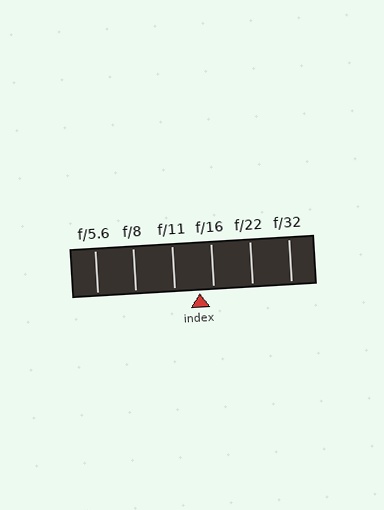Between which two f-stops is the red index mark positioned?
The index mark is between f/11 and f/16.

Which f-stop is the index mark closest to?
The index mark is closest to f/16.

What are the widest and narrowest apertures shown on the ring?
The widest aperture shown is f/5.6 and the narrowest is f/32.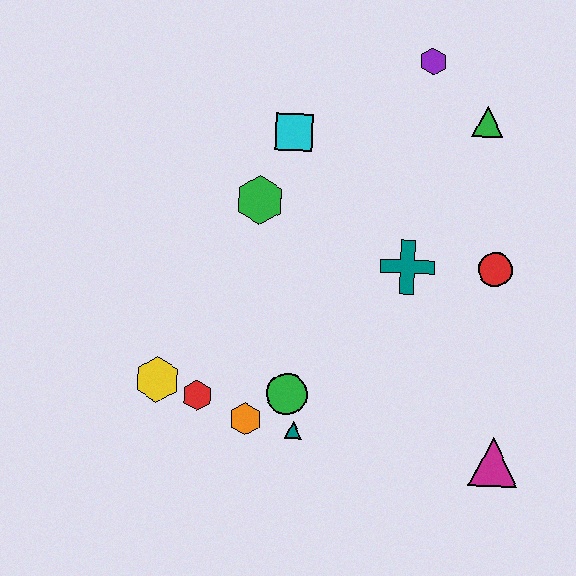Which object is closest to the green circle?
The teal triangle is closest to the green circle.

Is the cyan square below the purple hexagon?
Yes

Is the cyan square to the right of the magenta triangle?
No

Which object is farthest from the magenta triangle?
The purple hexagon is farthest from the magenta triangle.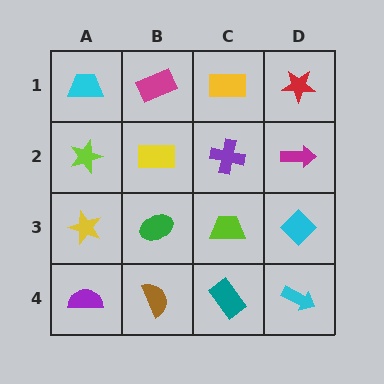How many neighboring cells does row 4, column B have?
3.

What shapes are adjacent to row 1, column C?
A purple cross (row 2, column C), a magenta rectangle (row 1, column B), a red star (row 1, column D).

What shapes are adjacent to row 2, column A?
A cyan trapezoid (row 1, column A), a yellow star (row 3, column A), a yellow rectangle (row 2, column B).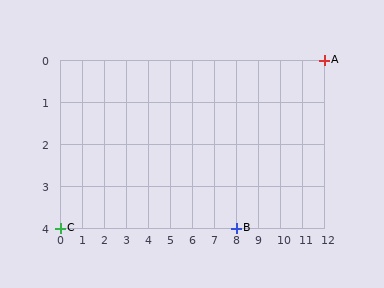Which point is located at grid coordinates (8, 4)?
Point B is at (8, 4).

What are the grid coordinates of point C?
Point C is at grid coordinates (0, 4).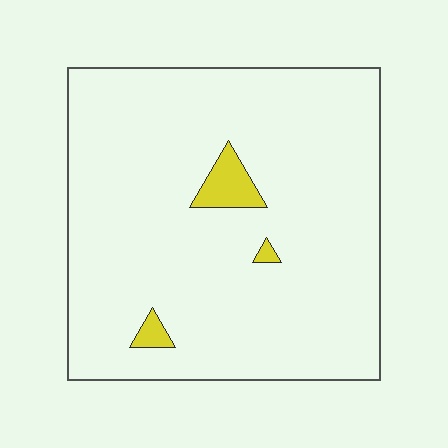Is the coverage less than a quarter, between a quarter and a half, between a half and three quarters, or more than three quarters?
Less than a quarter.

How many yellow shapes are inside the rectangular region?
3.